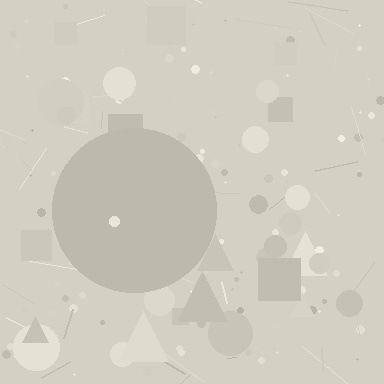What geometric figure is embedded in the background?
A circle is embedded in the background.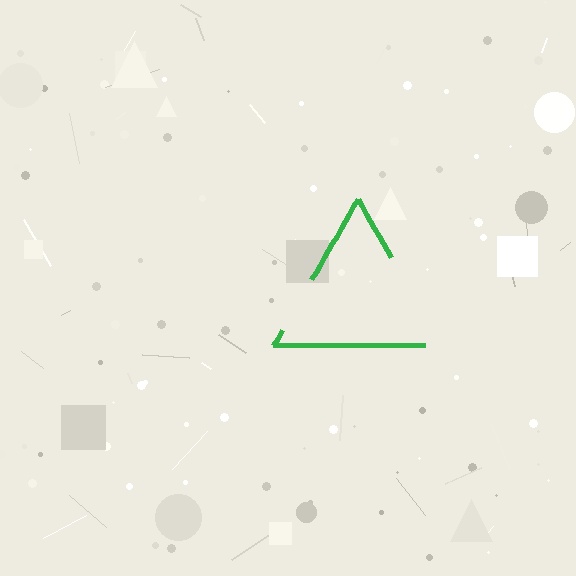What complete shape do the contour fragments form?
The contour fragments form a triangle.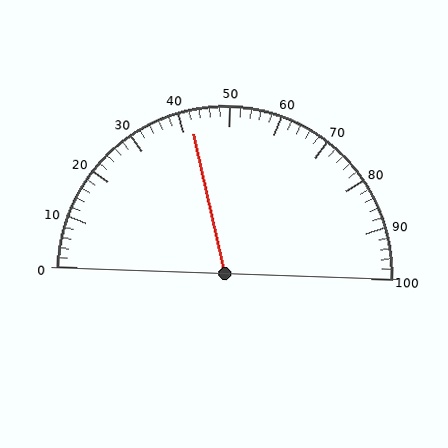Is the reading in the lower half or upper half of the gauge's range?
The reading is in the lower half of the range (0 to 100).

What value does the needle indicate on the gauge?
The needle indicates approximately 42.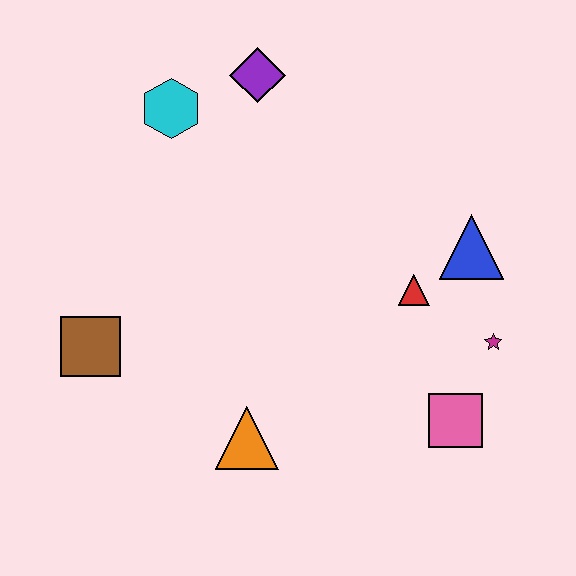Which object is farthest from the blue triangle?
The brown square is farthest from the blue triangle.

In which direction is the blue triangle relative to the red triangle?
The blue triangle is to the right of the red triangle.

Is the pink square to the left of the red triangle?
No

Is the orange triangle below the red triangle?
Yes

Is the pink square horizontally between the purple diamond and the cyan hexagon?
No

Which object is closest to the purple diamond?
The cyan hexagon is closest to the purple diamond.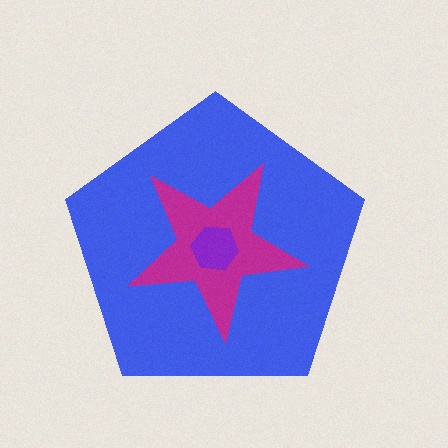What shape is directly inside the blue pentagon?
The magenta star.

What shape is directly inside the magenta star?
The purple hexagon.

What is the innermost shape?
The purple hexagon.